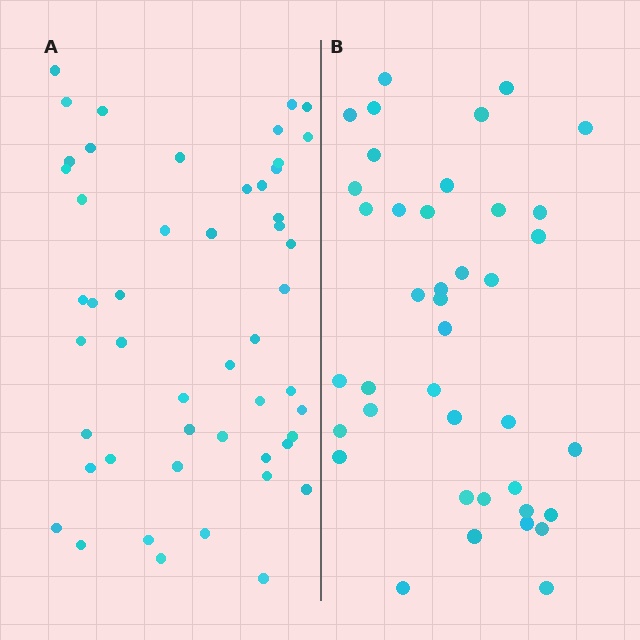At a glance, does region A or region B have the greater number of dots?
Region A (the left region) has more dots.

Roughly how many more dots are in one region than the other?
Region A has roughly 10 or so more dots than region B.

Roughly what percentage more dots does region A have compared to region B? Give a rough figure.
About 25% more.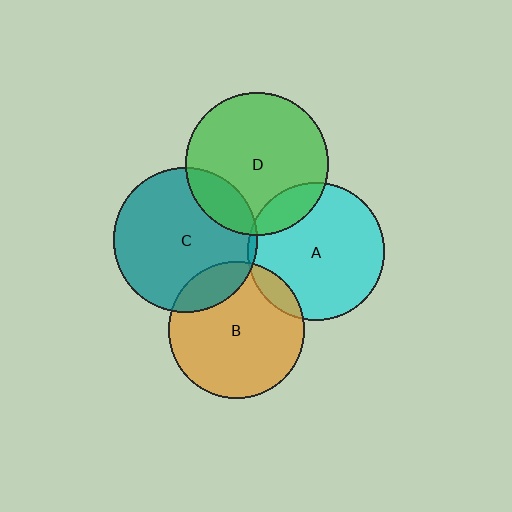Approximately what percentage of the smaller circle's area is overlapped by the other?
Approximately 10%.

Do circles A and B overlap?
Yes.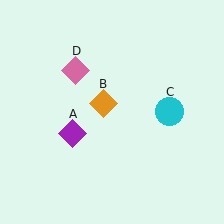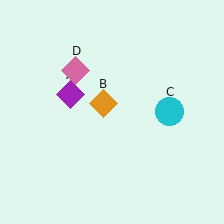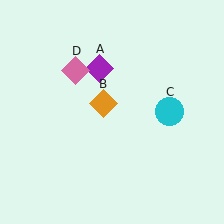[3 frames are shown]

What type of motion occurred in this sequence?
The purple diamond (object A) rotated clockwise around the center of the scene.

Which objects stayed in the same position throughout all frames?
Orange diamond (object B) and cyan circle (object C) and pink diamond (object D) remained stationary.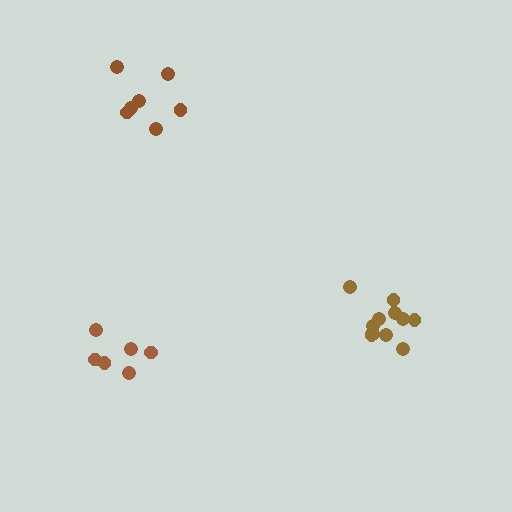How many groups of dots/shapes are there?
There are 3 groups.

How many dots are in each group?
Group 1: 7 dots, Group 2: 6 dots, Group 3: 12 dots (25 total).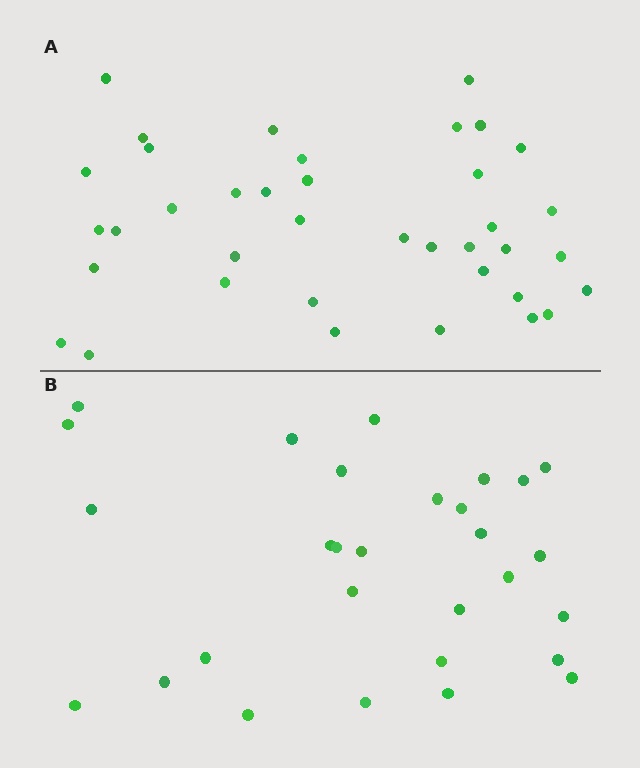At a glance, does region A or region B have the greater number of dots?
Region A (the top region) has more dots.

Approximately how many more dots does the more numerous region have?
Region A has roughly 8 or so more dots than region B.